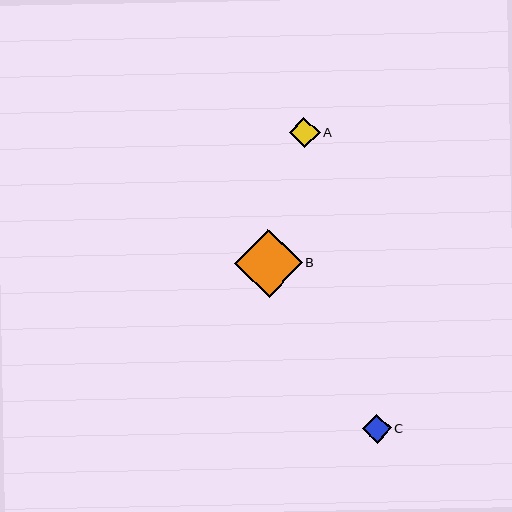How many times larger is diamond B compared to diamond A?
Diamond B is approximately 2.2 times the size of diamond A.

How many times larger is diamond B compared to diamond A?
Diamond B is approximately 2.2 times the size of diamond A.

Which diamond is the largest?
Diamond B is the largest with a size of approximately 68 pixels.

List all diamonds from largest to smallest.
From largest to smallest: B, A, C.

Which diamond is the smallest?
Diamond C is the smallest with a size of approximately 29 pixels.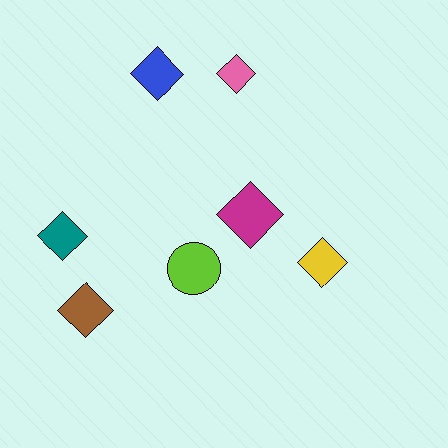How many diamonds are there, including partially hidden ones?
There are 6 diamonds.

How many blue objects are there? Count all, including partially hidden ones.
There is 1 blue object.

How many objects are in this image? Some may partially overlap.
There are 7 objects.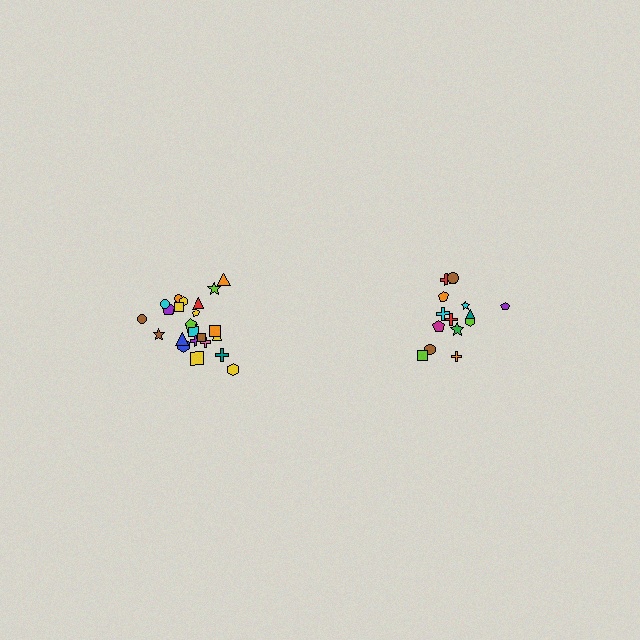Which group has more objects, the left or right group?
The left group.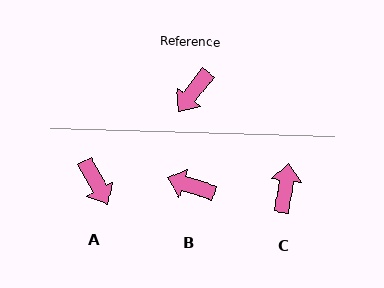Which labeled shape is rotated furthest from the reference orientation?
C, about 150 degrees away.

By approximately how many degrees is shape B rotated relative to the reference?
Approximately 69 degrees clockwise.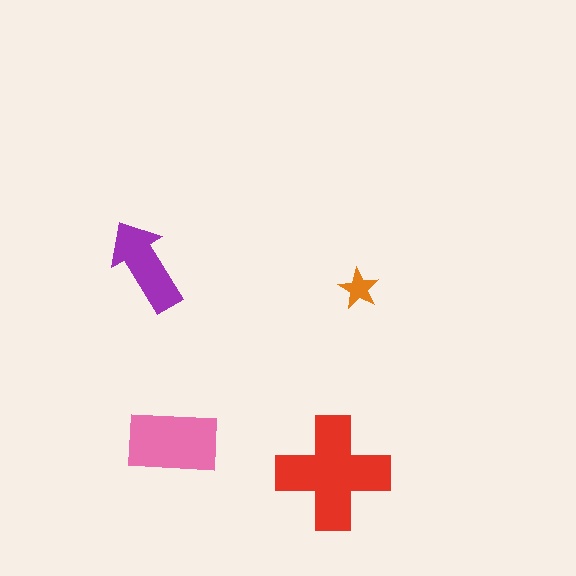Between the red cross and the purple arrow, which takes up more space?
The red cross.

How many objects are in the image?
There are 4 objects in the image.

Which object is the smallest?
The orange star.